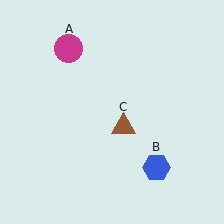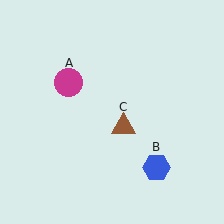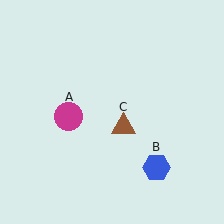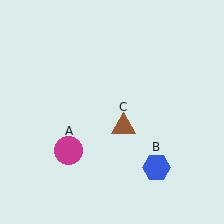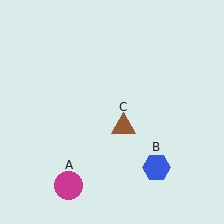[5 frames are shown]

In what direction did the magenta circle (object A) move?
The magenta circle (object A) moved down.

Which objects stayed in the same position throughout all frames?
Blue hexagon (object B) and brown triangle (object C) remained stationary.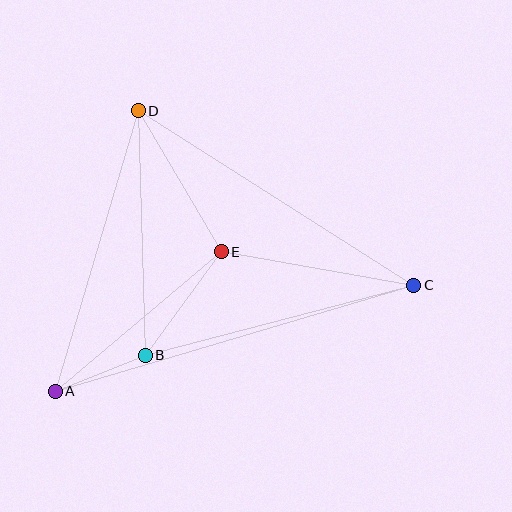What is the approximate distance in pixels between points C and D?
The distance between C and D is approximately 327 pixels.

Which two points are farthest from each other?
Points A and C are farthest from each other.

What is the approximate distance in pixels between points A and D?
The distance between A and D is approximately 293 pixels.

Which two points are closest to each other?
Points A and B are closest to each other.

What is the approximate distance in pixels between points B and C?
The distance between B and C is approximately 278 pixels.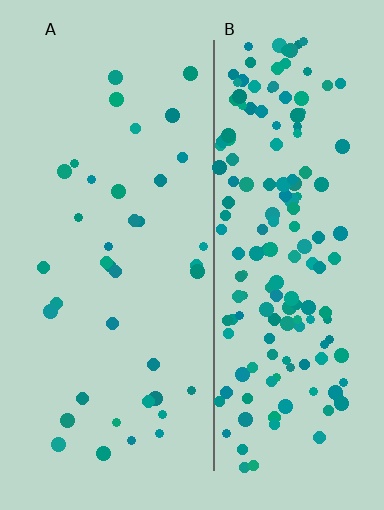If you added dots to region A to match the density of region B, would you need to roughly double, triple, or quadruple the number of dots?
Approximately quadruple.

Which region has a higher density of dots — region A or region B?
B (the right).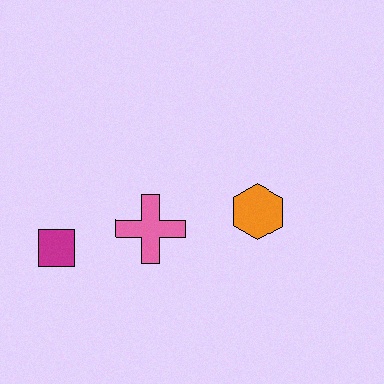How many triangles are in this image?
There are no triangles.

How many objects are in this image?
There are 3 objects.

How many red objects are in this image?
There are no red objects.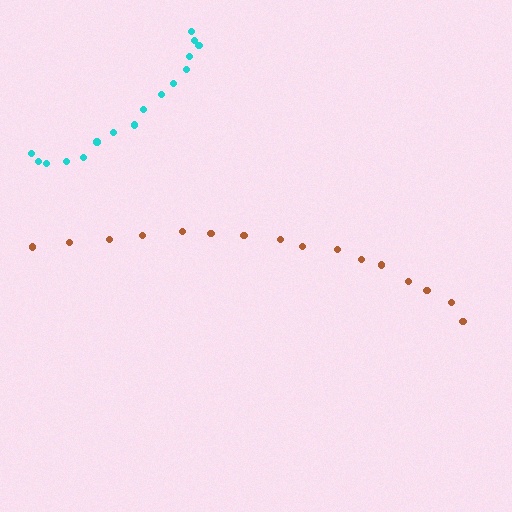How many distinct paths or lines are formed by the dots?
There are 2 distinct paths.